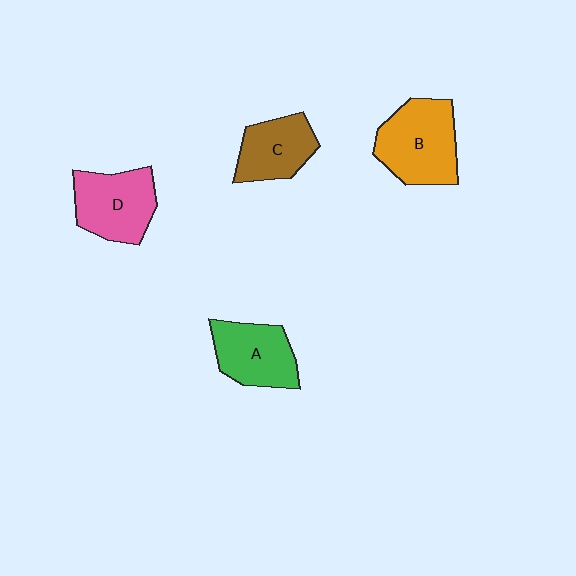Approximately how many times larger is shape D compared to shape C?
Approximately 1.2 times.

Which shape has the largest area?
Shape B (orange).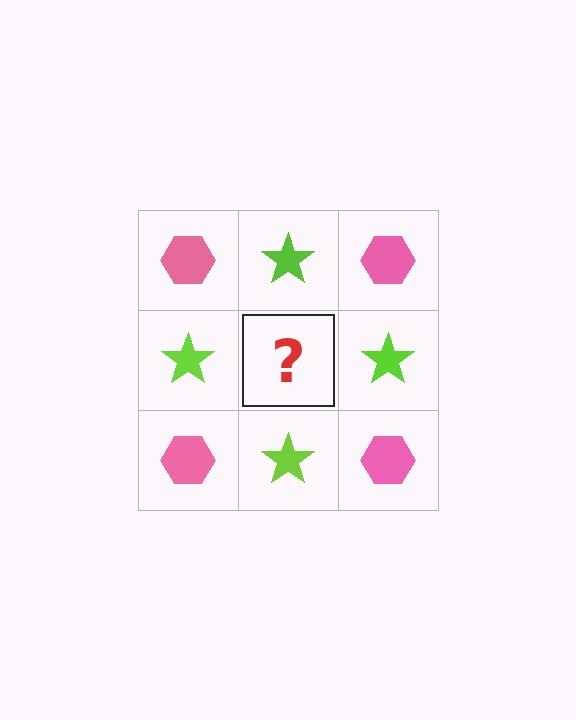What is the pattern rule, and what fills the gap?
The rule is that it alternates pink hexagon and lime star in a checkerboard pattern. The gap should be filled with a pink hexagon.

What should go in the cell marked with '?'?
The missing cell should contain a pink hexagon.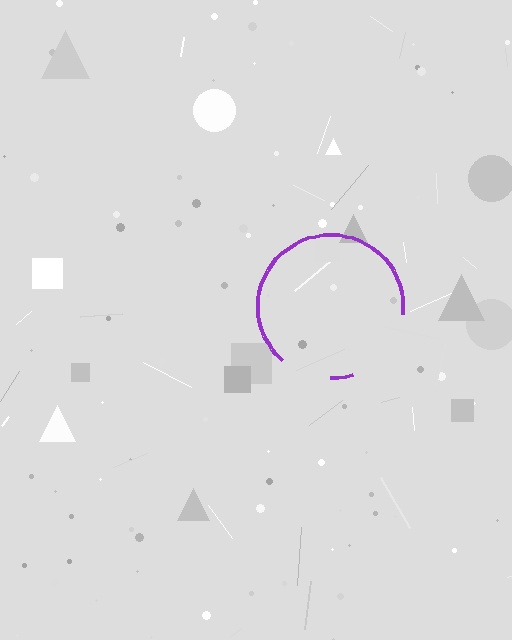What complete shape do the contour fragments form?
The contour fragments form a circle.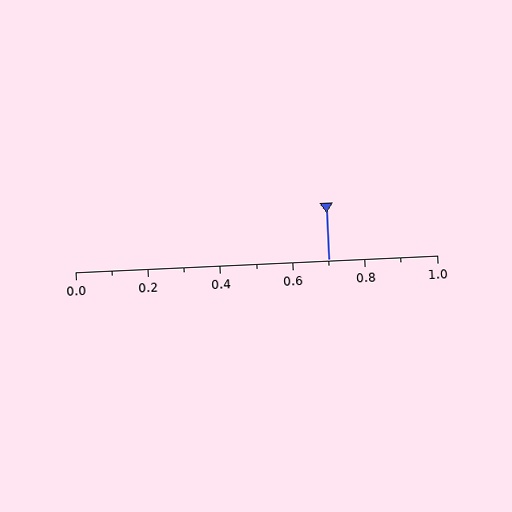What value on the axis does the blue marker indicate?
The marker indicates approximately 0.7.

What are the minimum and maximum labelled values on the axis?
The axis runs from 0.0 to 1.0.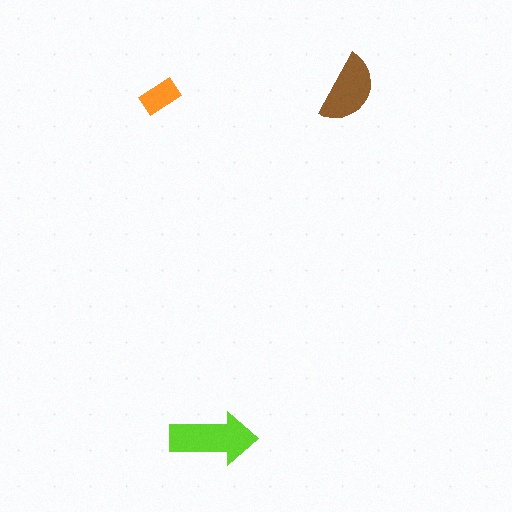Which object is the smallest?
The orange rectangle.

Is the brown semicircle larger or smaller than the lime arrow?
Smaller.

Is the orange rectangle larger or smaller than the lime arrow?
Smaller.